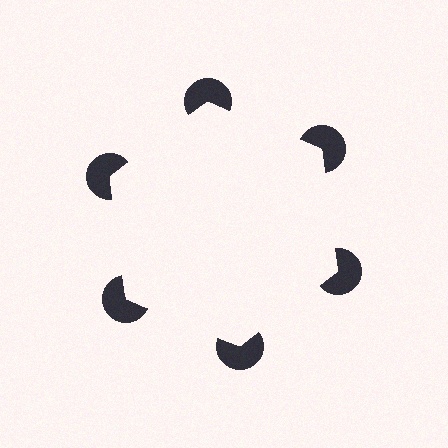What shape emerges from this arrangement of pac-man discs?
An illusory hexagon — its edges are inferred from the aligned wedge cuts in the pac-man discs, not physically drawn.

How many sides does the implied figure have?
6 sides.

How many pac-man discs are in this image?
There are 6 — one at each vertex of the illusory hexagon.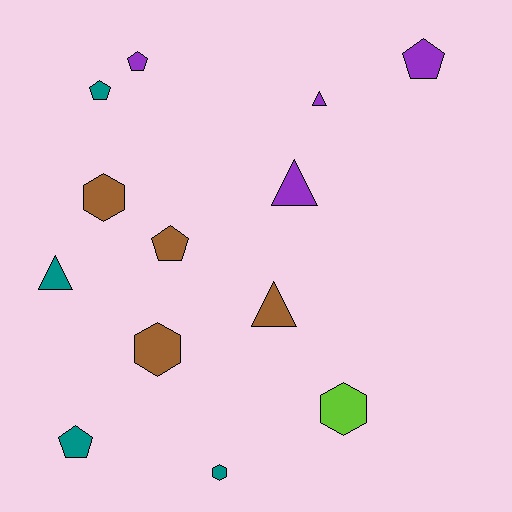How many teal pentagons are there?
There are 2 teal pentagons.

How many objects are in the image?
There are 13 objects.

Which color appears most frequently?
Teal, with 4 objects.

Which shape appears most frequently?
Pentagon, with 5 objects.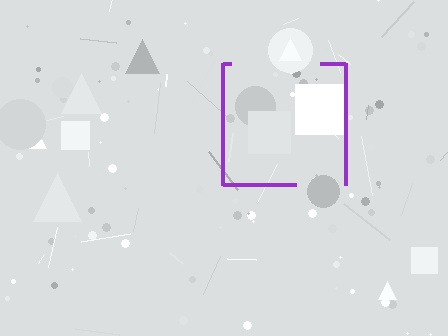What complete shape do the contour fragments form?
The contour fragments form a square.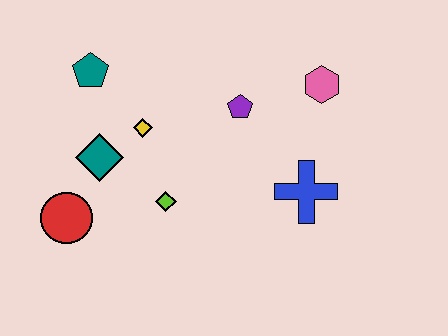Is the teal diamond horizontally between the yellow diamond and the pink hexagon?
No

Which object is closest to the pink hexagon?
The purple pentagon is closest to the pink hexagon.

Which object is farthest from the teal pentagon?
The blue cross is farthest from the teal pentagon.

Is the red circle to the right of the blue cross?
No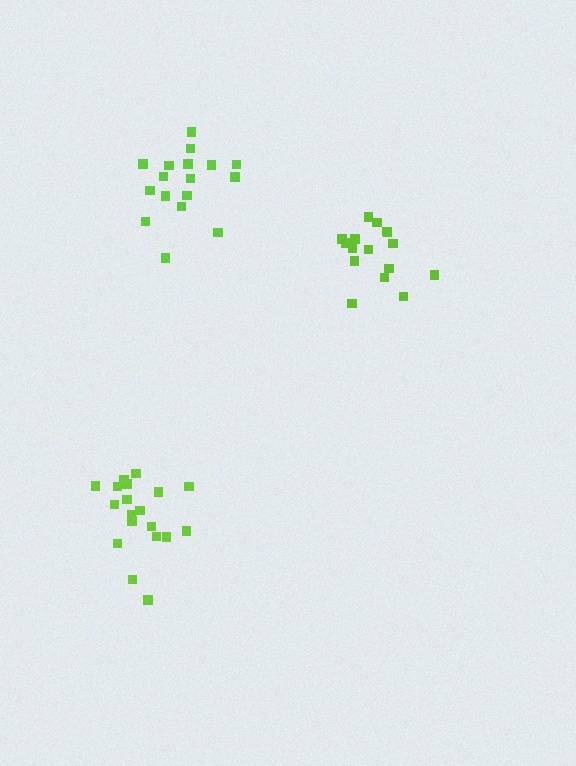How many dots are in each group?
Group 1: 16 dots, Group 2: 17 dots, Group 3: 19 dots (52 total).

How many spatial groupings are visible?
There are 3 spatial groupings.